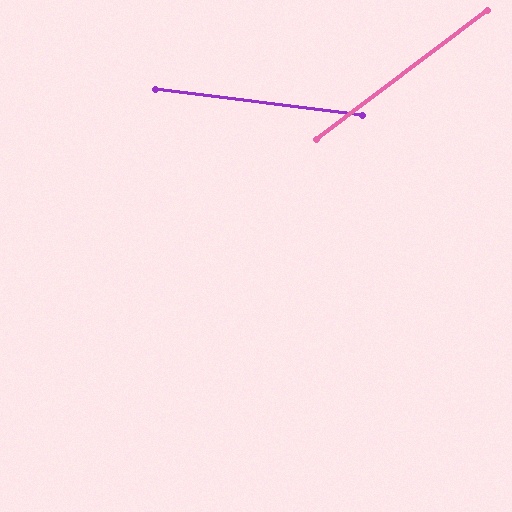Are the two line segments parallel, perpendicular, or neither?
Neither parallel nor perpendicular — they differ by about 44°.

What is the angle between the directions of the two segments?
Approximately 44 degrees.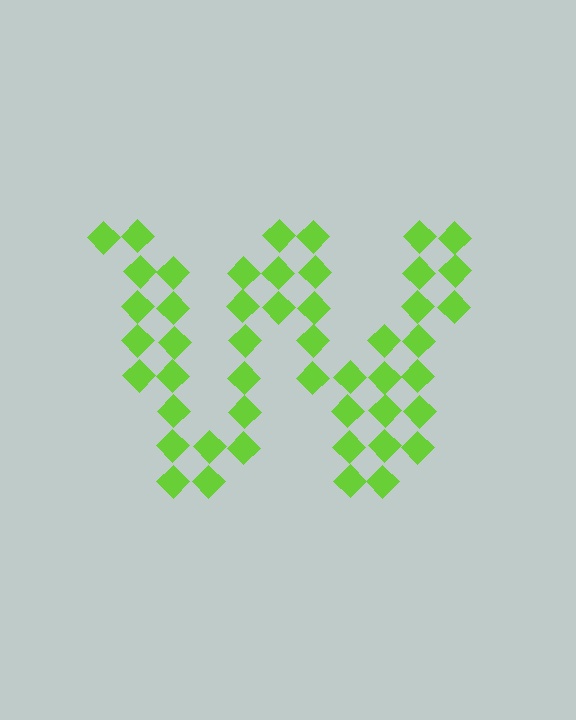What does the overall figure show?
The overall figure shows the letter W.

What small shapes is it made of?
It is made of small diamonds.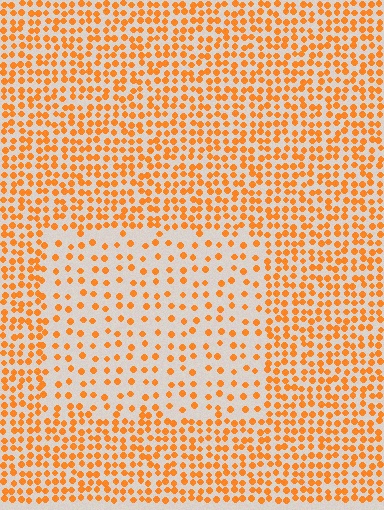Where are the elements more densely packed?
The elements are more densely packed outside the rectangle boundary.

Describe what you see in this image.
The image contains small orange elements arranged at two different densities. A rectangle-shaped region is visible where the elements are less densely packed than the surrounding area.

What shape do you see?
I see a rectangle.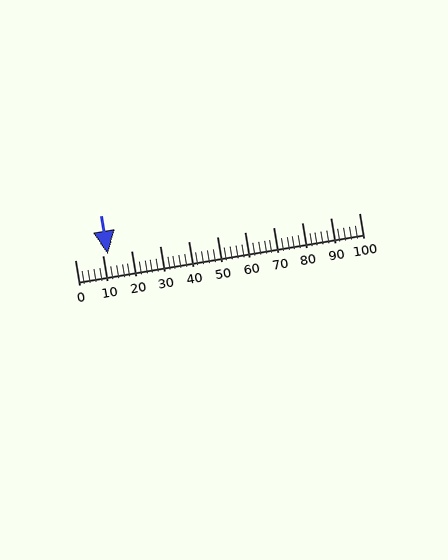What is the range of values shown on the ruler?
The ruler shows values from 0 to 100.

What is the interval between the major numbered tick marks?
The major tick marks are spaced 10 units apart.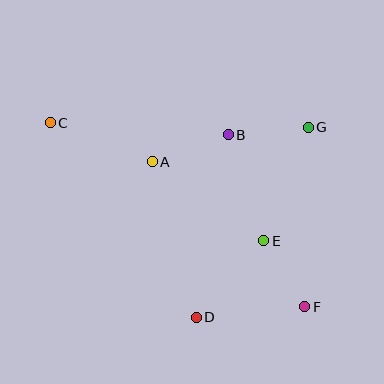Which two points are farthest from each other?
Points C and F are farthest from each other.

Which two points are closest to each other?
Points E and F are closest to each other.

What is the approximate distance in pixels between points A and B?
The distance between A and B is approximately 81 pixels.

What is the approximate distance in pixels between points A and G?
The distance between A and G is approximately 160 pixels.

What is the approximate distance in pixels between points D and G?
The distance between D and G is approximately 220 pixels.